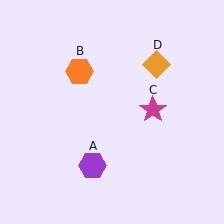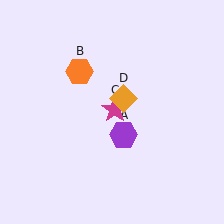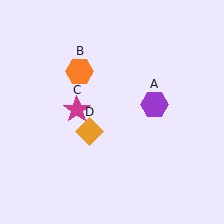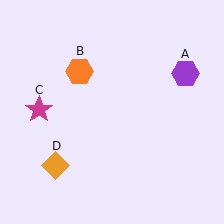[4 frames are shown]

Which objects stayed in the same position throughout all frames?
Orange hexagon (object B) remained stationary.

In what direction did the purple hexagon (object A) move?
The purple hexagon (object A) moved up and to the right.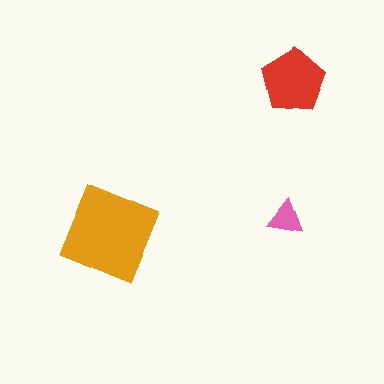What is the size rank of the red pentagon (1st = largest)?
2nd.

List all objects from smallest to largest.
The pink triangle, the red pentagon, the orange diamond.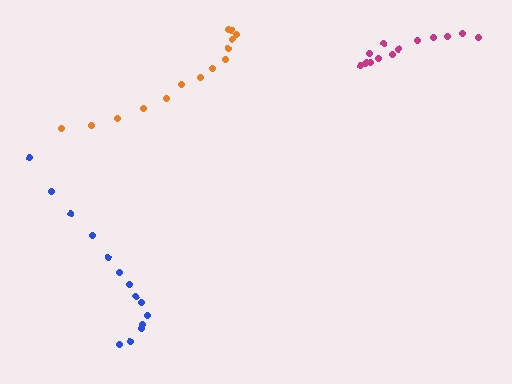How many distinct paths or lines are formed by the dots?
There are 3 distinct paths.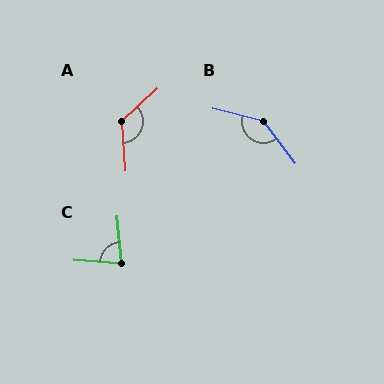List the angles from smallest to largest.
C (81°), A (128°), B (141°).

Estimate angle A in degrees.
Approximately 128 degrees.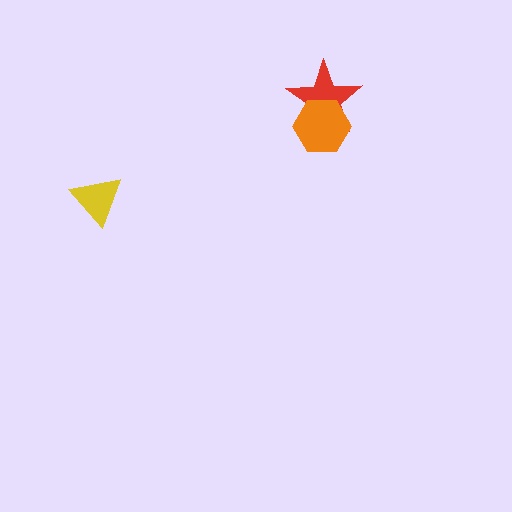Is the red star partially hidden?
Yes, it is partially covered by another shape.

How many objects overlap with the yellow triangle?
0 objects overlap with the yellow triangle.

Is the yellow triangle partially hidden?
No, no other shape covers it.